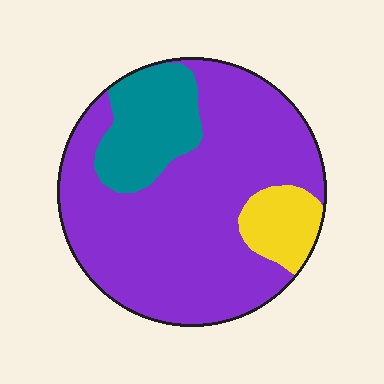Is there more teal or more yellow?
Teal.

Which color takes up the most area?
Purple, at roughly 75%.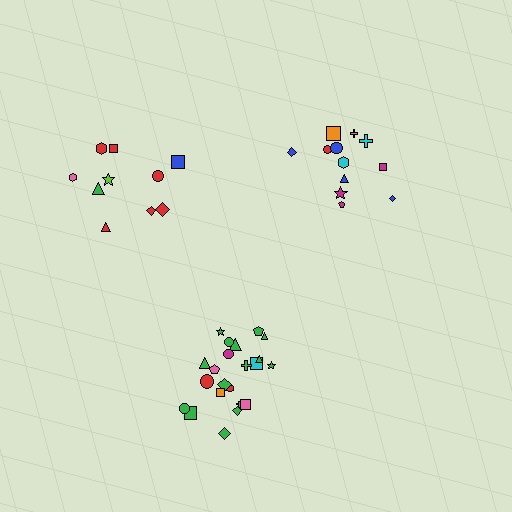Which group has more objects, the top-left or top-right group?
The top-right group.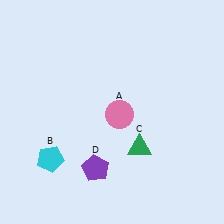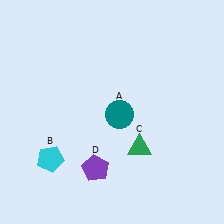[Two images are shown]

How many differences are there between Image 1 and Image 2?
There is 1 difference between the two images.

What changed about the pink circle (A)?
In Image 1, A is pink. In Image 2, it changed to teal.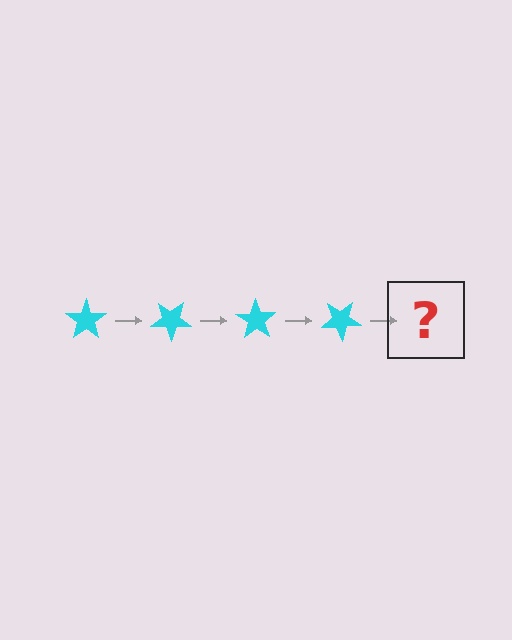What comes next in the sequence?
The next element should be a cyan star rotated 140 degrees.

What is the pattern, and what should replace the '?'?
The pattern is that the star rotates 35 degrees each step. The '?' should be a cyan star rotated 140 degrees.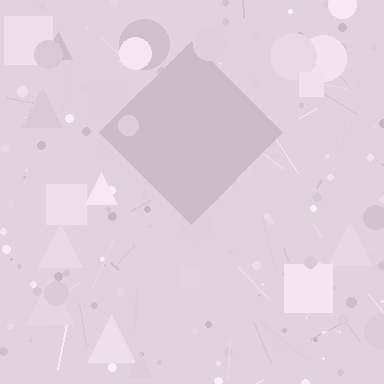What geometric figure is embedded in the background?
A diamond is embedded in the background.